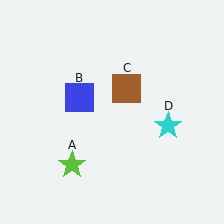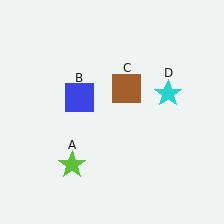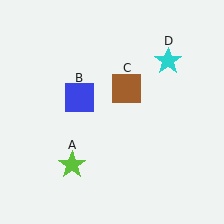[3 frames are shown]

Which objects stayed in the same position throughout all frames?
Lime star (object A) and blue square (object B) and brown square (object C) remained stationary.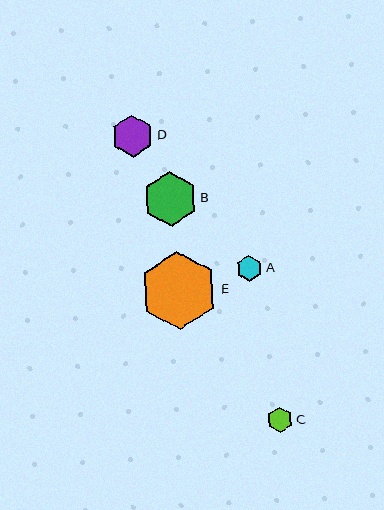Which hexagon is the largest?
Hexagon E is the largest with a size of approximately 78 pixels.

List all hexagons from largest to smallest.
From largest to smallest: E, B, D, A, C.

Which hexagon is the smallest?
Hexagon C is the smallest with a size of approximately 26 pixels.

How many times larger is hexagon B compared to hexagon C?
Hexagon B is approximately 2.1 times the size of hexagon C.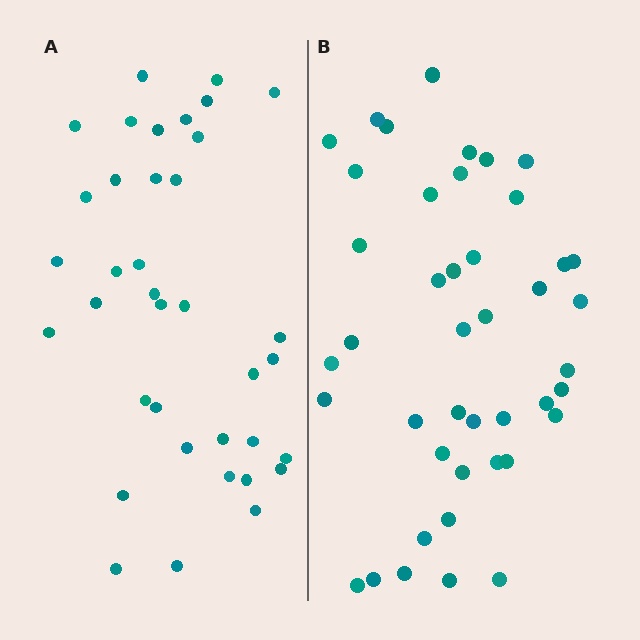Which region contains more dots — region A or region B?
Region B (the right region) has more dots.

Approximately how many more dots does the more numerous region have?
Region B has about 6 more dots than region A.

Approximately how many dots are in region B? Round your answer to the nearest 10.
About 40 dots. (The exact count is 43, which rounds to 40.)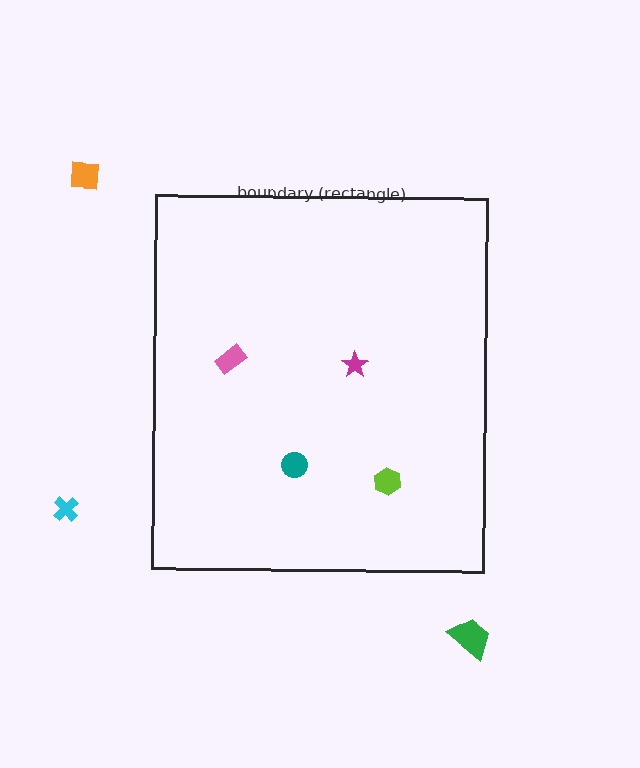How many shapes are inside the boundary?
4 inside, 3 outside.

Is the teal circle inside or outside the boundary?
Inside.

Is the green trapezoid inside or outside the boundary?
Outside.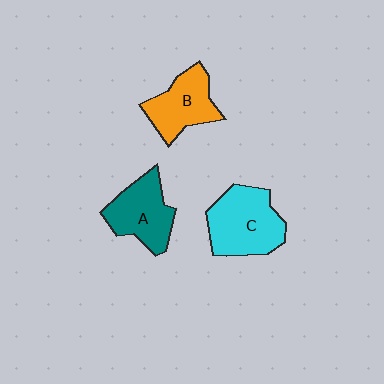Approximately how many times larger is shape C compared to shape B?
Approximately 1.3 times.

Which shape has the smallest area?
Shape B (orange).